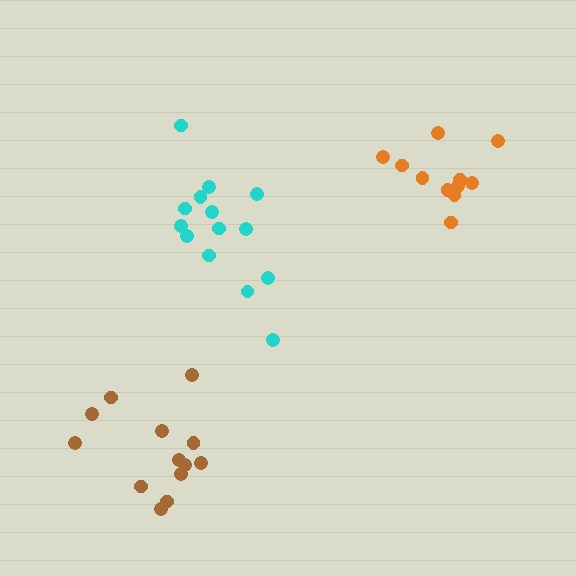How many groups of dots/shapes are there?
There are 3 groups.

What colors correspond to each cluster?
The clusters are colored: orange, cyan, brown.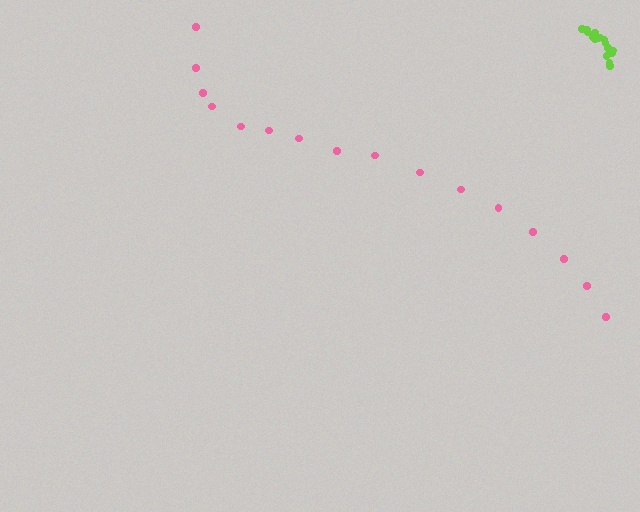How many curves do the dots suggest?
There are 2 distinct paths.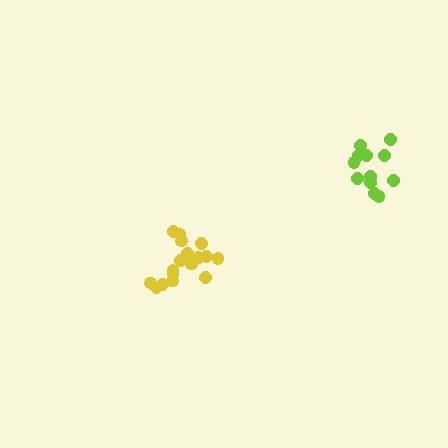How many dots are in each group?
Group 1: 17 dots, Group 2: 12 dots (29 total).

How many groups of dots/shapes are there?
There are 2 groups.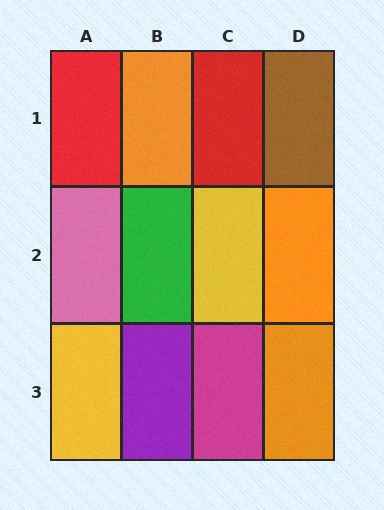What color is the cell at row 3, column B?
Purple.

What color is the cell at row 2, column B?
Green.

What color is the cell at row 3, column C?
Magenta.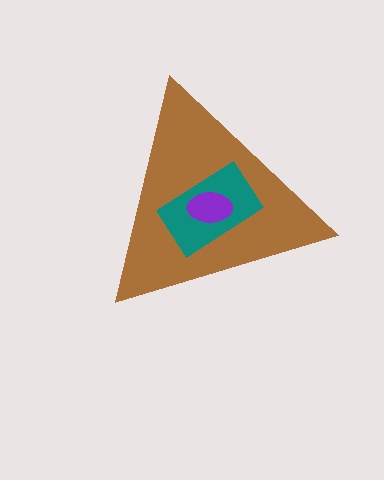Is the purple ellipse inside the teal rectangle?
Yes.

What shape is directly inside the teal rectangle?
The purple ellipse.